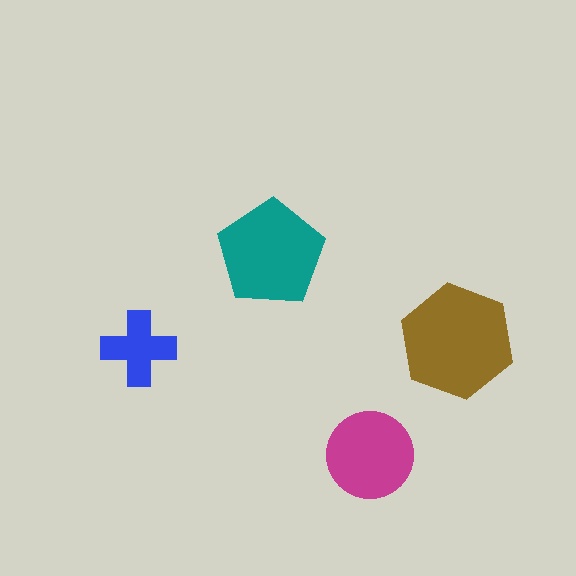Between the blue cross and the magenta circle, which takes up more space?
The magenta circle.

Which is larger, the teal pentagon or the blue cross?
The teal pentagon.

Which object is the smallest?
The blue cross.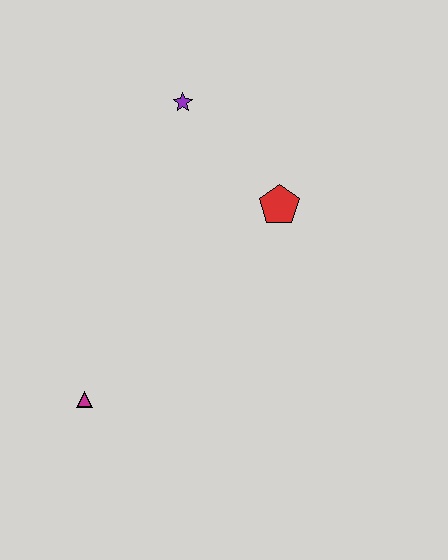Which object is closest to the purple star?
The red pentagon is closest to the purple star.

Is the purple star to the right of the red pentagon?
No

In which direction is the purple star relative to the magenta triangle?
The purple star is above the magenta triangle.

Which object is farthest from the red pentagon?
The magenta triangle is farthest from the red pentagon.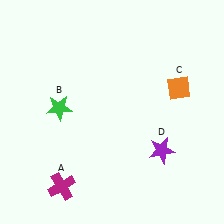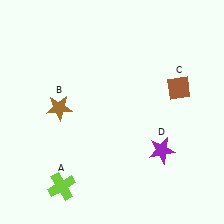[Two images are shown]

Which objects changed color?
A changed from magenta to lime. B changed from green to brown. C changed from orange to brown.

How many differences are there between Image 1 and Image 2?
There are 3 differences between the two images.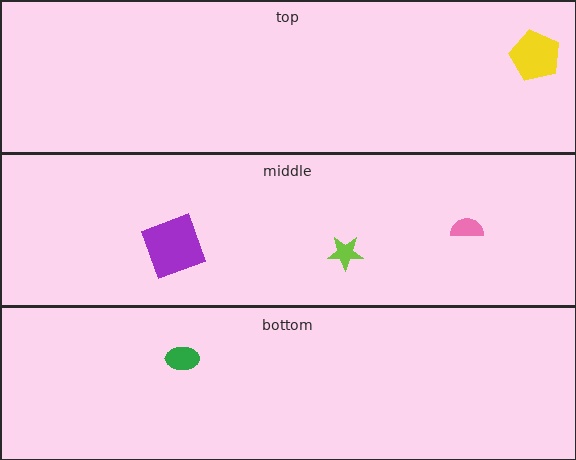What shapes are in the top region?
The yellow pentagon.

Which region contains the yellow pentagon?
The top region.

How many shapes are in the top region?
1.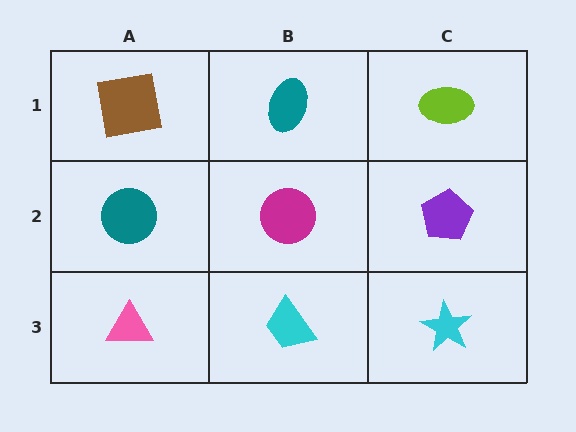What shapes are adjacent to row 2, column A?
A brown square (row 1, column A), a pink triangle (row 3, column A), a magenta circle (row 2, column B).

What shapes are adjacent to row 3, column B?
A magenta circle (row 2, column B), a pink triangle (row 3, column A), a cyan star (row 3, column C).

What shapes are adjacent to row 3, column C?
A purple pentagon (row 2, column C), a cyan trapezoid (row 3, column B).